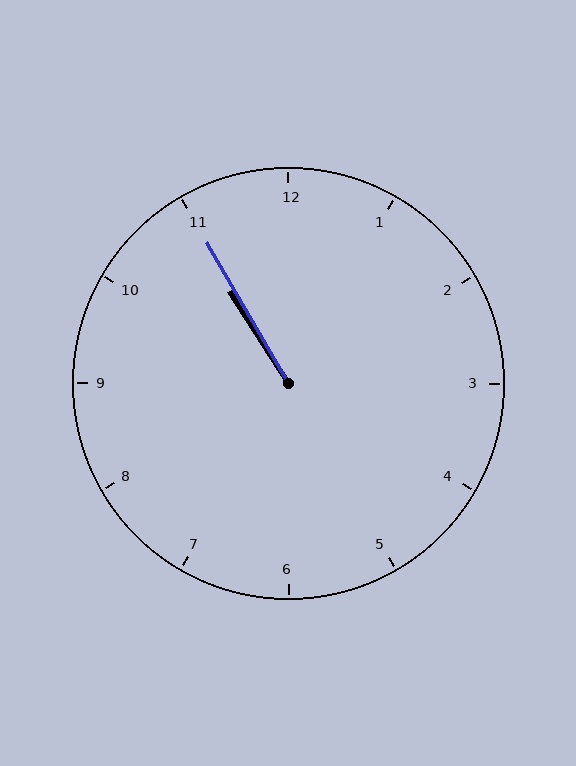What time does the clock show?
10:55.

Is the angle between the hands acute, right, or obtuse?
It is acute.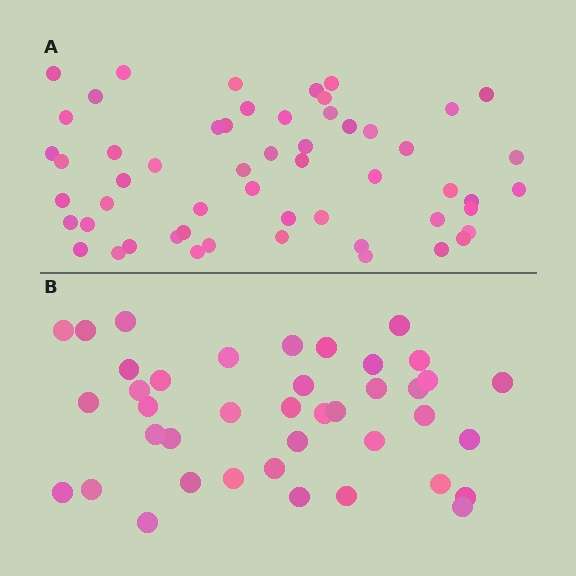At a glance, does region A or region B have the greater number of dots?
Region A (the top region) has more dots.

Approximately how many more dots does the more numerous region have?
Region A has approximately 15 more dots than region B.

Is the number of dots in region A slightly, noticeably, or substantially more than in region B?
Region A has noticeably more, but not dramatically so. The ratio is roughly 1.4 to 1.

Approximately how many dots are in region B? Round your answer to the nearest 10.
About 40 dots.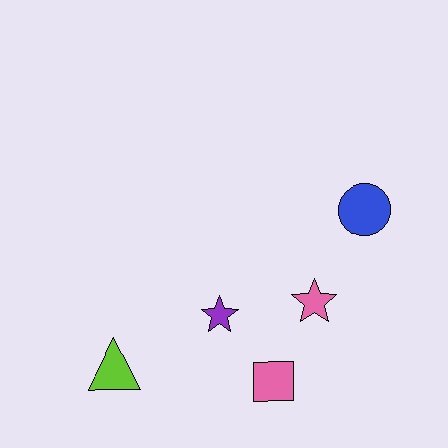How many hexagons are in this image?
There are no hexagons.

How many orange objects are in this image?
There are no orange objects.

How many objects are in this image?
There are 5 objects.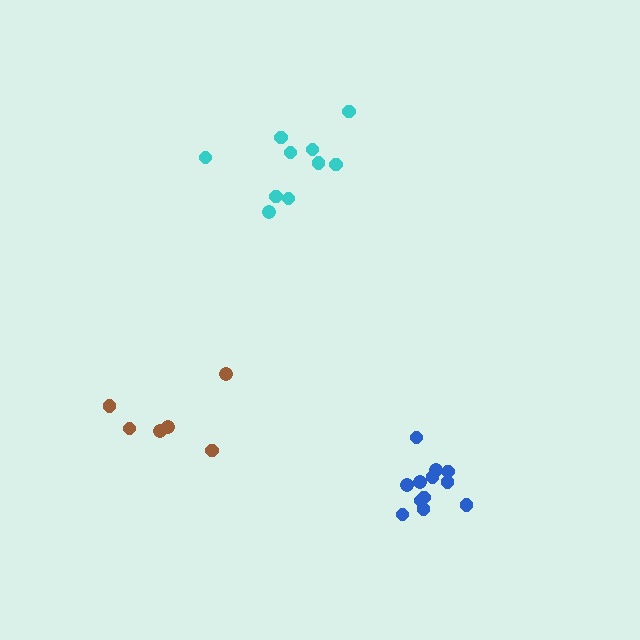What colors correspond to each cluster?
The clusters are colored: brown, blue, cyan.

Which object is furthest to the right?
The blue cluster is rightmost.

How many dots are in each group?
Group 1: 6 dots, Group 2: 12 dots, Group 3: 10 dots (28 total).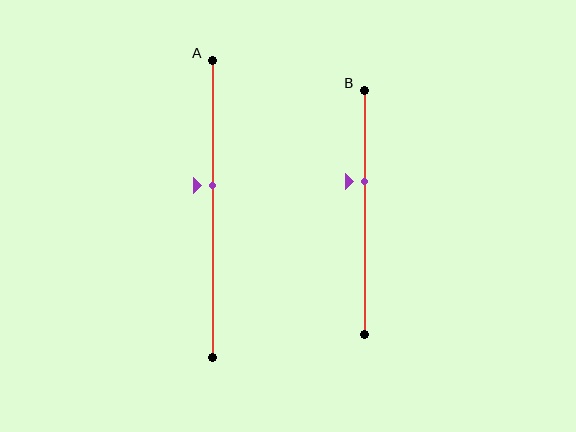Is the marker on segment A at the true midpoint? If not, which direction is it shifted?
No, the marker on segment A is shifted upward by about 8% of the segment length.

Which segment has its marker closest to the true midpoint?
Segment A has its marker closest to the true midpoint.